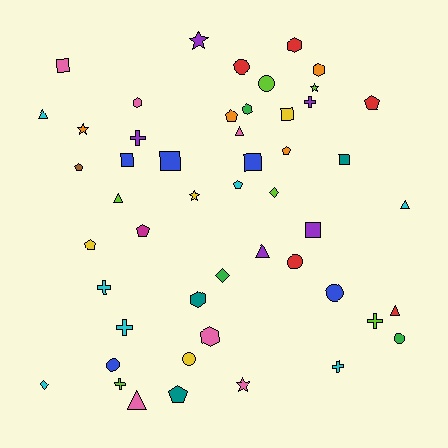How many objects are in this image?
There are 50 objects.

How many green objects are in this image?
There are 3 green objects.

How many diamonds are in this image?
There are 3 diamonds.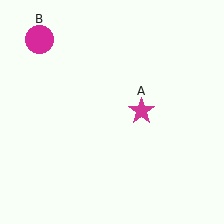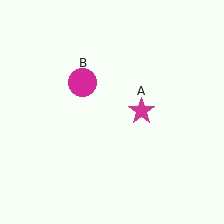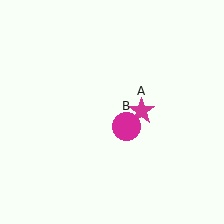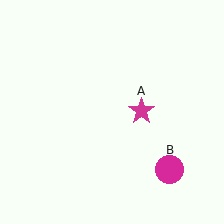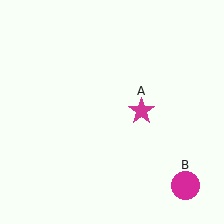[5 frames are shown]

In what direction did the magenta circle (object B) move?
The magenta circle (object B) moved down and to the right.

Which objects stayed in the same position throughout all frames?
Magenta star (object A) remained stationary.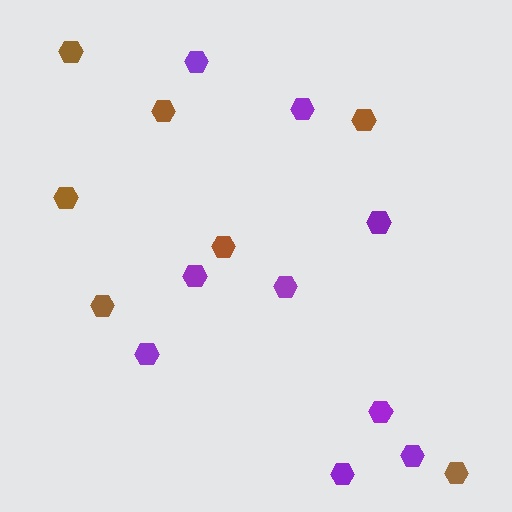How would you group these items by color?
There are 2 groups: one group of purple hexagons (9) and one group of brown hexagons (7).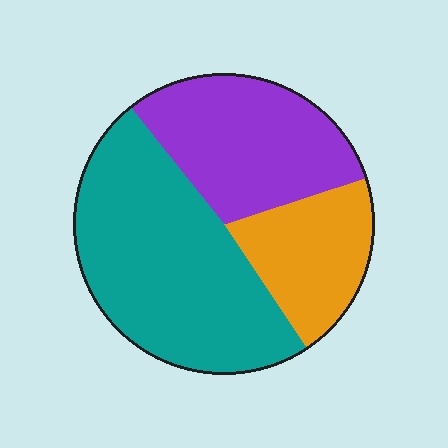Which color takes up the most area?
Teal, at roughly 50%.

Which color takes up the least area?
Orange, at roughly 20%.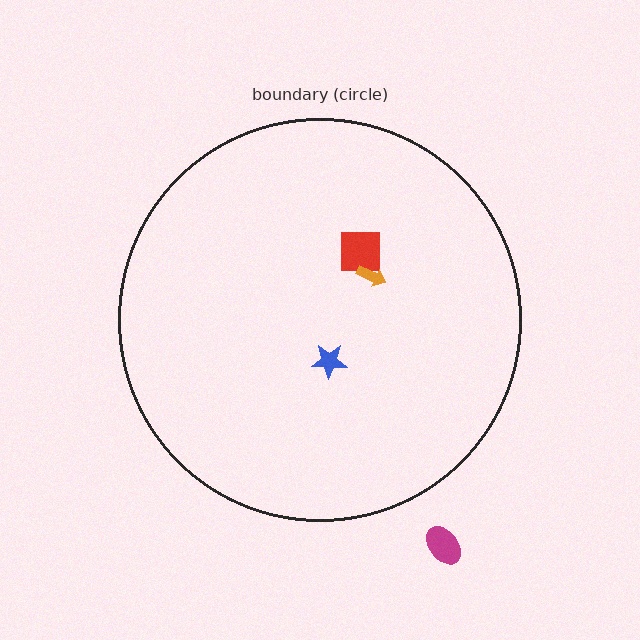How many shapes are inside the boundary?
3 inside, 1 outside.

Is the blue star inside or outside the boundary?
Inside.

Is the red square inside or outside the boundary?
Inside.